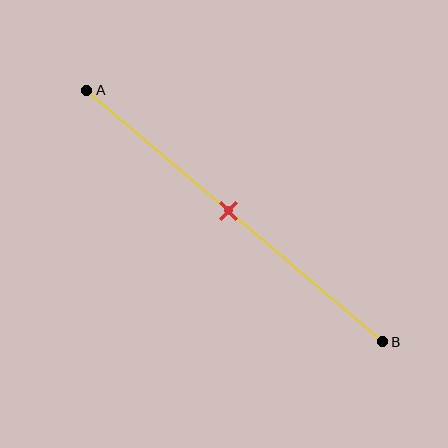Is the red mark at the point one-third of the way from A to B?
No, the mark is at about 50% from A, not at the 33% one-third point.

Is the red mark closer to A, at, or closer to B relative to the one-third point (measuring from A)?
The red mark is closer to point B than the one-third point of segment AB.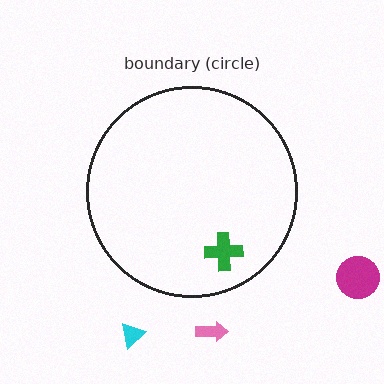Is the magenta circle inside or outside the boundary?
Outside.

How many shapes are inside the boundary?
1 inside, 3 outside.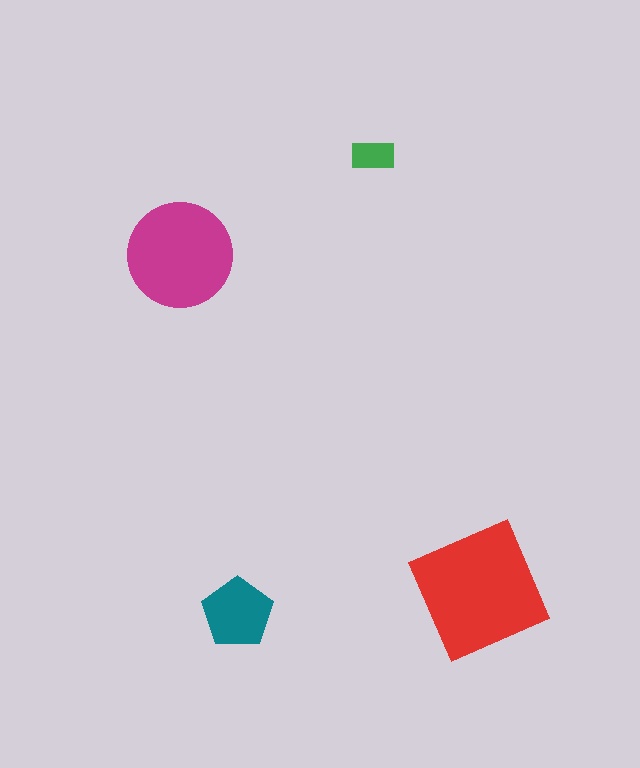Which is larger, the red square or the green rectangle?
The red square.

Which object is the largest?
The red square.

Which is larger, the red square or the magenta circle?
The red square.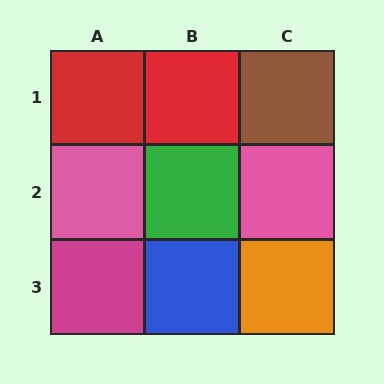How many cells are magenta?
1 cell is magenta.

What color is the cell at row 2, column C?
Pink.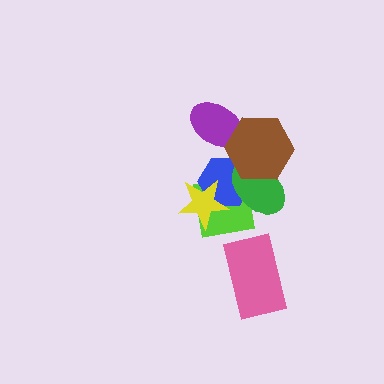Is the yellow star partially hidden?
No, no other shape covers it.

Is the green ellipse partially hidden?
Yes, it is partially covered by another shape.